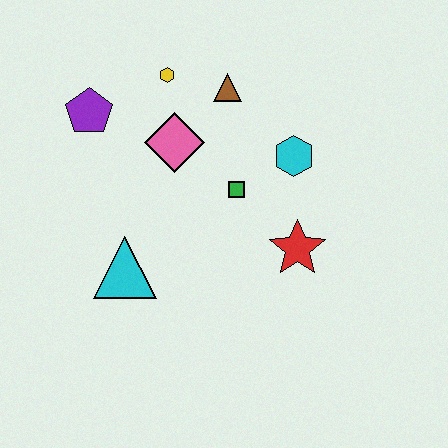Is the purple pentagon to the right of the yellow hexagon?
No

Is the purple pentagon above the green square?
Yes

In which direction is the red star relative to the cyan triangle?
The red star is to the right of the cyan triangle.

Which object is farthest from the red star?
The purple pentagon is farthest from the red star.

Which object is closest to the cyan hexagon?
The green square is closest to the cyan hexagon.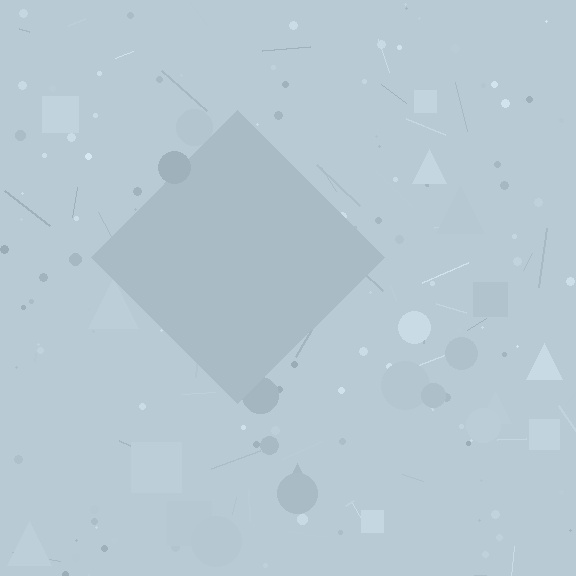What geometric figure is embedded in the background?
A diamond is embedded in the background.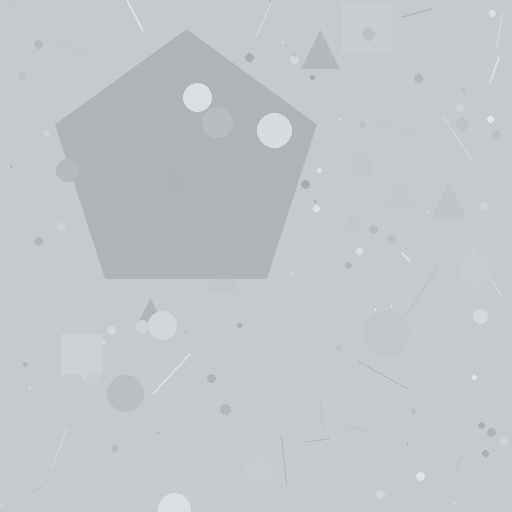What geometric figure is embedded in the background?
A pentagon is embedded in the background.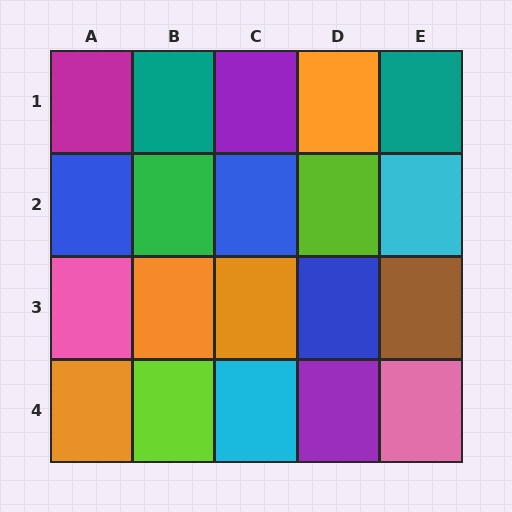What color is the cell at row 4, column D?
Purple.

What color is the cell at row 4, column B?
Lime.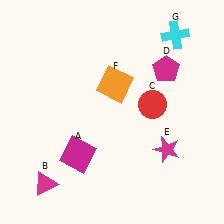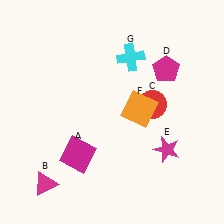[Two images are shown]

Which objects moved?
The objects that moved are: the orange square (F), the cyan cross (G).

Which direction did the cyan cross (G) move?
The cyan cross (G) moved left.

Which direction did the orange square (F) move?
The orange square (F) moved down.